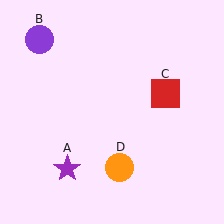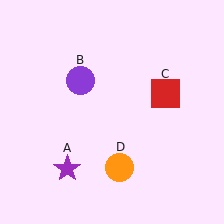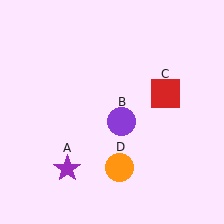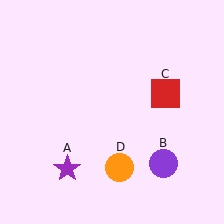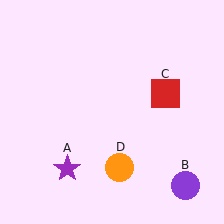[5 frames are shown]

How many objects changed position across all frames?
1 object changed position: purple circle (object B).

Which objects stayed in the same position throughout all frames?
Purple star (object A) and red square (object C) and orange circle (object D) remained stationary.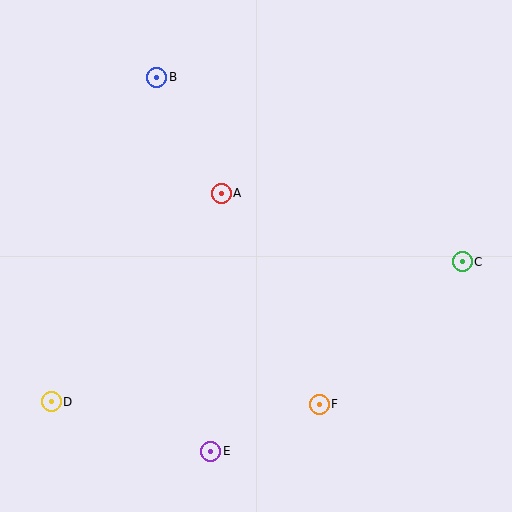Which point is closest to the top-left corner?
Point B is closest to the top-left corner.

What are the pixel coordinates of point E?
Point E is at (211, 452).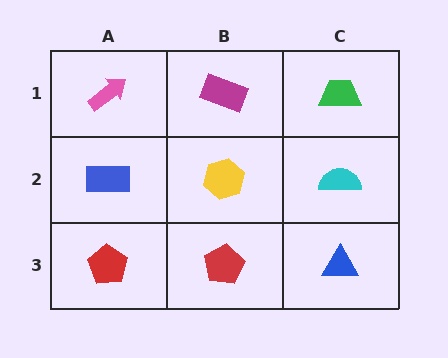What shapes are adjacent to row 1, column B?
A yellow hexagon (row 2, column B), a pink arrow (row 1, column A), a green trapezoid (row 1, column C).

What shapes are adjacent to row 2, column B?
A magenta rectangle (row 1, column B), a red pentagon (row 3, column B), a blue rectangle (row 2, column A), a cyan semicircle (row 2, column C).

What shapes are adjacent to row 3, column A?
A blue rectangle (row 2, column A), a red pentagon (row 3, column B).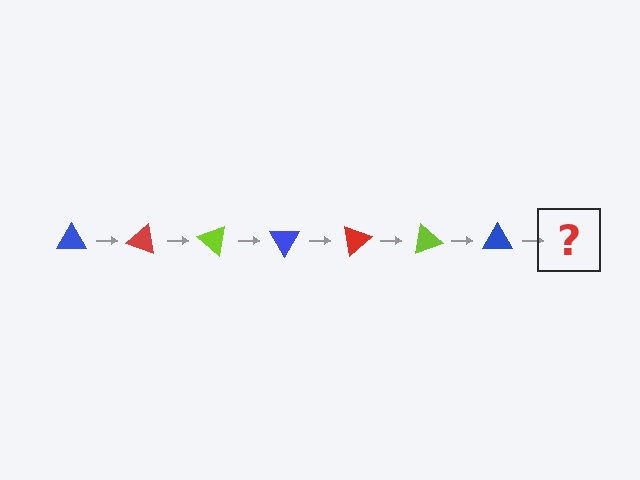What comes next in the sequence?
The next element should be a red triangle, rotated 140 degrees from the start.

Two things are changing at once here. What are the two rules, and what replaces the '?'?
The two rules are that it rotates 20 degrees each step and the color cycles through blue, red, and lime. The '?' should be a red triangle, rotated 140 degrees from the start.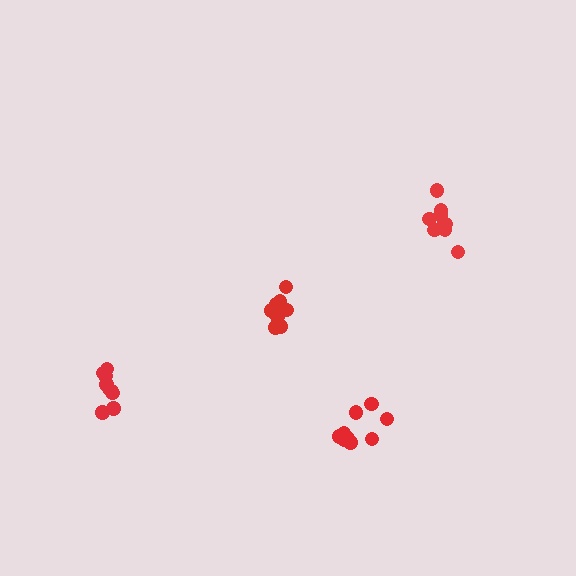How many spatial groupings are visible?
There are 4 spatial groupings.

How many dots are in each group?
Group 1: 9 dots, Group 2: 9 dots, Group 3: 9 dots, Group 4: 9 dots (36 total).